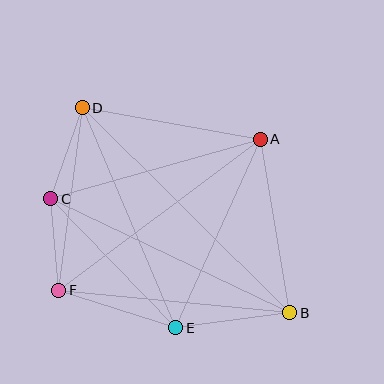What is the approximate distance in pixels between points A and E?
The distance between A and E is approximately 206 pixels.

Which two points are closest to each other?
Points C and F are closest to each other.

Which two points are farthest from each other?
Points B and D are farthest from each other.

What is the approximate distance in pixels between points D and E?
The distance between D and E is approximately 239 pixels.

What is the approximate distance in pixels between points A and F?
The distance between A and F is approximately 252 pixels.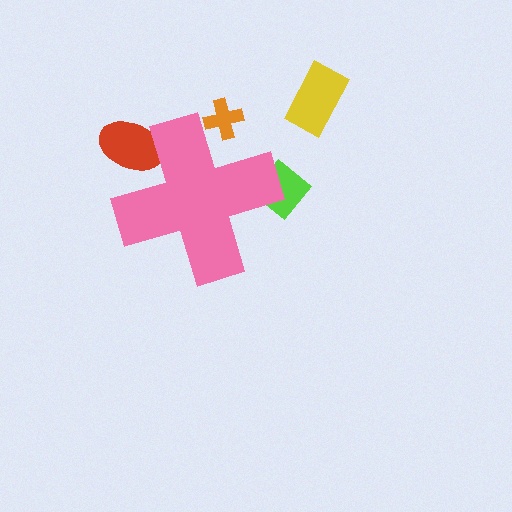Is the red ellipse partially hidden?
Yes, the red ellipse is partially hidden behind the pink cross.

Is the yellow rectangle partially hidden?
No, the yellow rectangle is fully visible.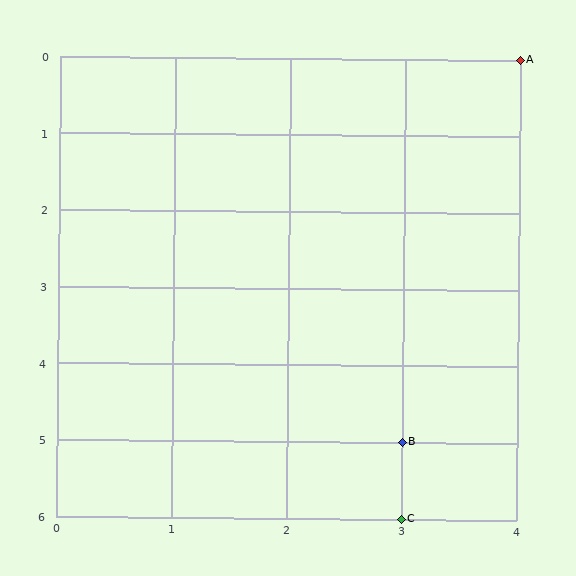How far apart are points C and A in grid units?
Points C and A are 1 column and 6 rows apart (about 6.1 grid units diagonally).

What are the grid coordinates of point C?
Point C is at grid coordinates (3, 6).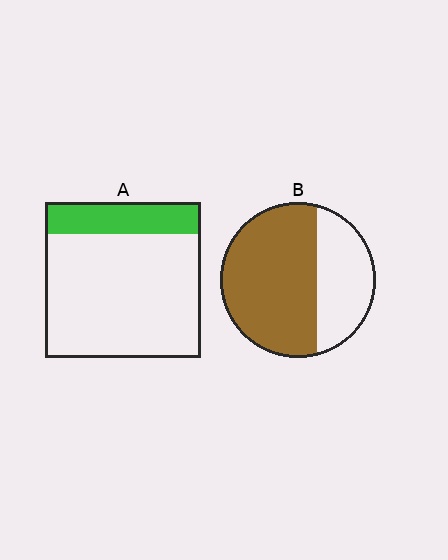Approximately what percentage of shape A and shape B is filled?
A is approximately 20% and B is approximately 65%.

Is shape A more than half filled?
No.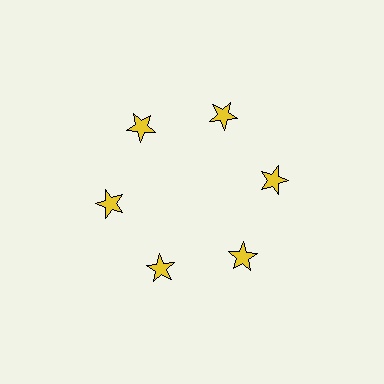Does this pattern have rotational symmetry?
Yes, this pattern has 6-fold rotational symmetry. It looks the same after rotating 60 degrees around the center.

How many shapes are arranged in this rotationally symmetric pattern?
There are 6 shapes, arranged in 6 groups of 1.